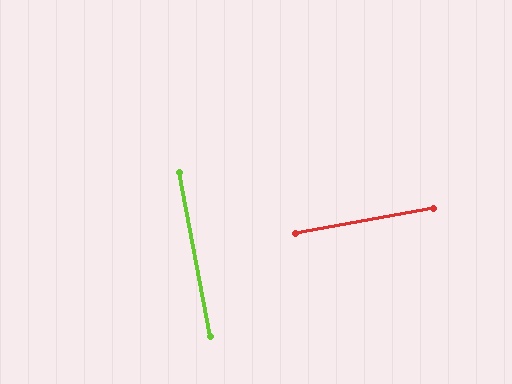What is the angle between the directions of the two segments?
Approximately 90 degrees.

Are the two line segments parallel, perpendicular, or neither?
Perpendicular — they meet at approximately 90°.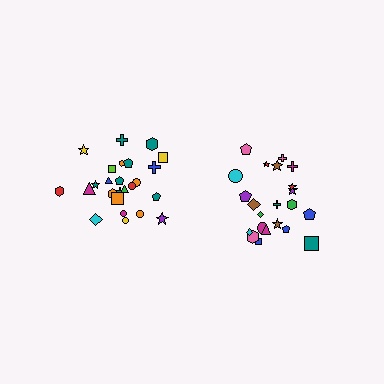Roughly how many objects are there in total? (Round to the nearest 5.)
Roughly 45 objects in total.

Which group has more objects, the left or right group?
The left group.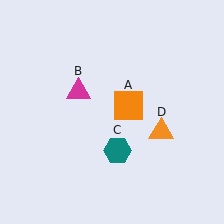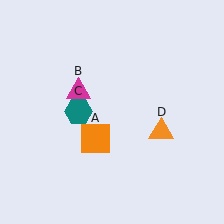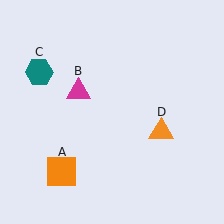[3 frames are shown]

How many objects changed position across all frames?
2 objects changed position: orange square (object A), teal hexagon (object C).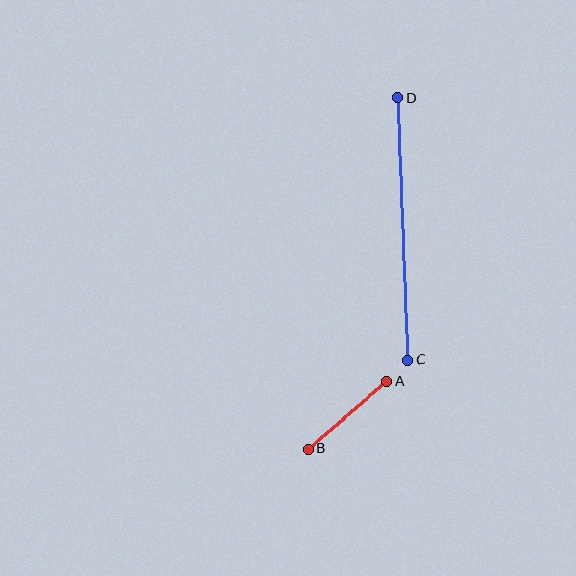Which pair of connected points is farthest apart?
Points C and D are farthest apart.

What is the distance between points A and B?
The distance is approximately 103 pixels.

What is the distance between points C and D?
The distance is approximately 263 pixels.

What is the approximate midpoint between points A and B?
The midpoint is at approximately (347, 415) pixels.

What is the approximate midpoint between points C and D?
The midpoint is at approximately (403, 229) pixels.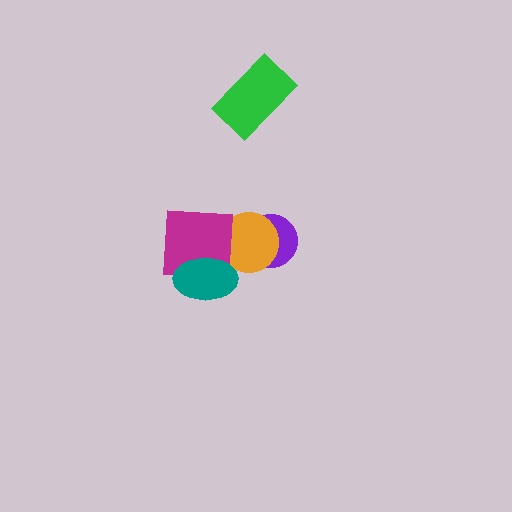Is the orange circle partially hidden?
Yes, it is partially covered by another shape.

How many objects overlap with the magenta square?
2 objects overlap with the magenta square.